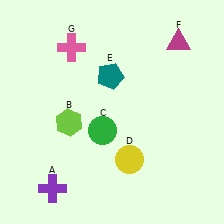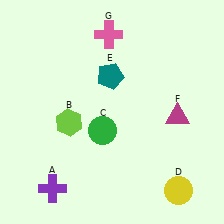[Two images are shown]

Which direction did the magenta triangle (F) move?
The magenta triangle (F) moved down.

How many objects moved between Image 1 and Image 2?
3 objects moved between the two images.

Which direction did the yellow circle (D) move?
The yellow circle (D) moved right.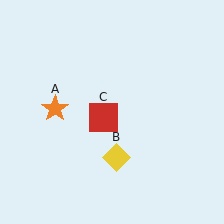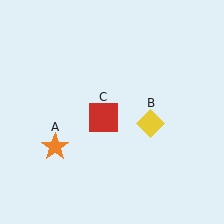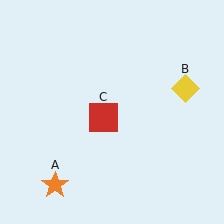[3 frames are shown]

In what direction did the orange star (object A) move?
The orange star (object A) moved down.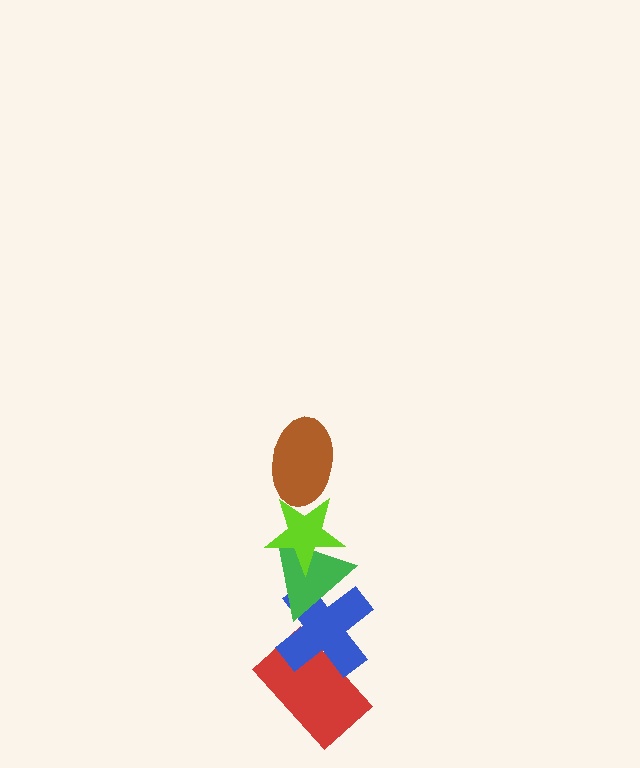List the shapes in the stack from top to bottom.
From top to bottom: the brown ellipse, the lime star, the green triangle, the blue cross, the red rectangle.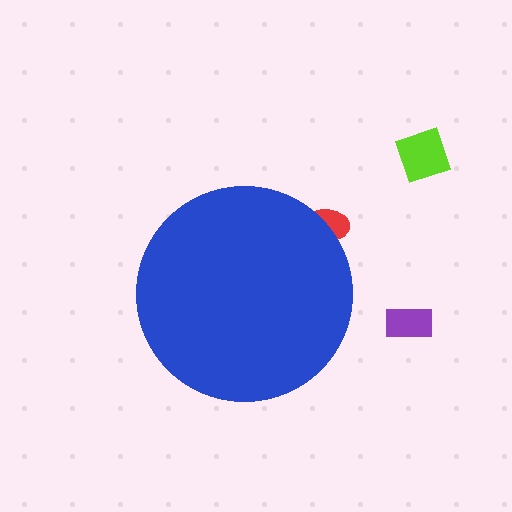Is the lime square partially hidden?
No, the lime square is fully visible.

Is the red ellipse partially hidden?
Yes, the red ellipse is partially hidden behind the blue circle.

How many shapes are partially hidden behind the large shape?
1 shape is partially hidden.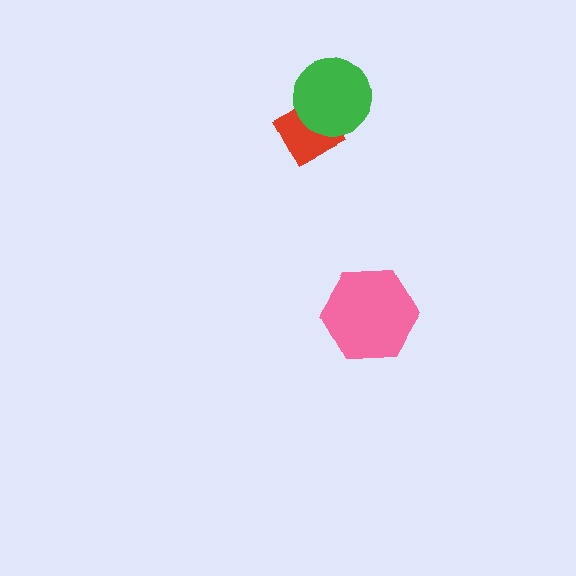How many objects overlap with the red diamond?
1 object overlaps with the red diamond.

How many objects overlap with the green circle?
1 object overlaps with the green circle.